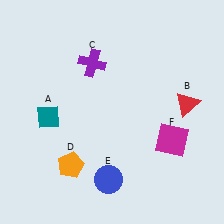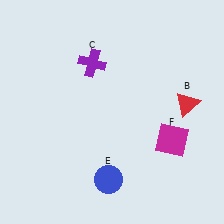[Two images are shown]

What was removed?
The orange pentagon (D), the teal diamond (A) were removed in Image 2.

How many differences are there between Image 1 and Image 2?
There are 2 differences between the two images.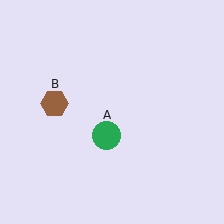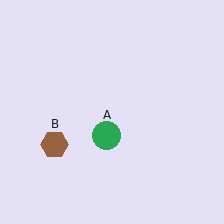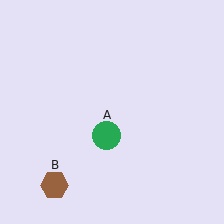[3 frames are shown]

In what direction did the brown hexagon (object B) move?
The brown hexagon (object B) moved down.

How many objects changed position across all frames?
1 object changed position: brown hexagon (object B).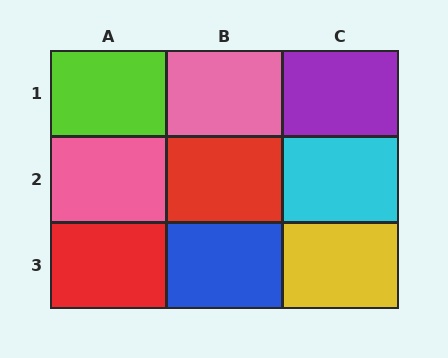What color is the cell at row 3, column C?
Yellow.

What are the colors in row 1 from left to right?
Lime, pink, purple.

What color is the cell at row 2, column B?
Red.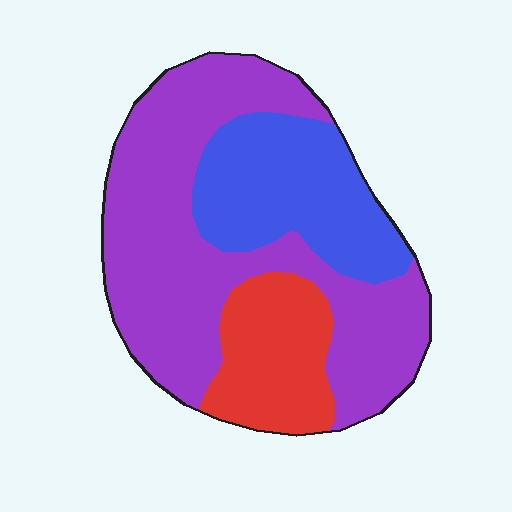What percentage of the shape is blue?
Blue covers 26% of the shape.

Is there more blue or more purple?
Purple.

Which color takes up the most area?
Purple, at roughly 55%.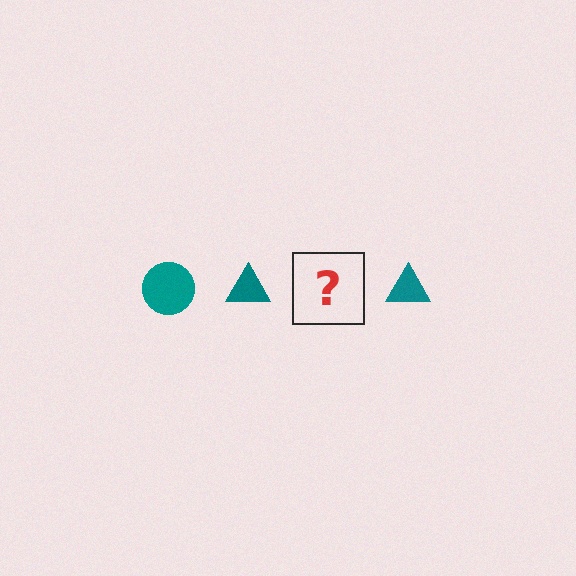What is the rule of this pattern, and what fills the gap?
The rule is that the pattern cycles through circle, triangle shapes in teal. The gap should be filled with a teal circle.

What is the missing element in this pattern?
The missing element is a teal circle.